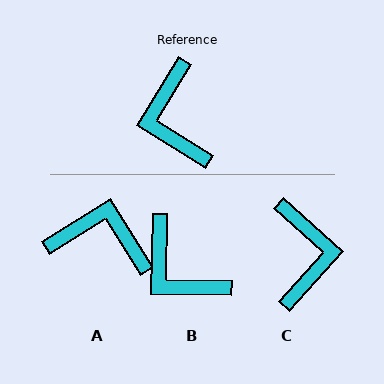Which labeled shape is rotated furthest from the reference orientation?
C, about 170 degrees away.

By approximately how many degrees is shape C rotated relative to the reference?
Approximately 170 degrees counter-clockwise.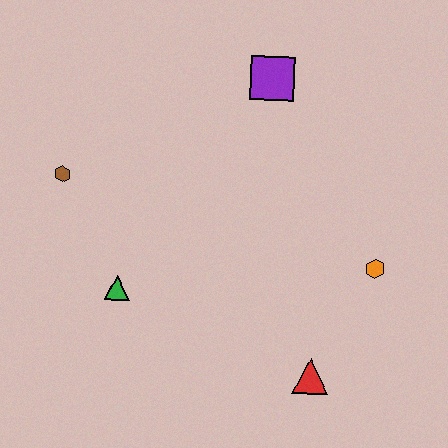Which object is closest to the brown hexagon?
The green triangle is closest to the brown hexagon.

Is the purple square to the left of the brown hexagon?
No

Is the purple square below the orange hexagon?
No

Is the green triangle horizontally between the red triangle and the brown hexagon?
Yes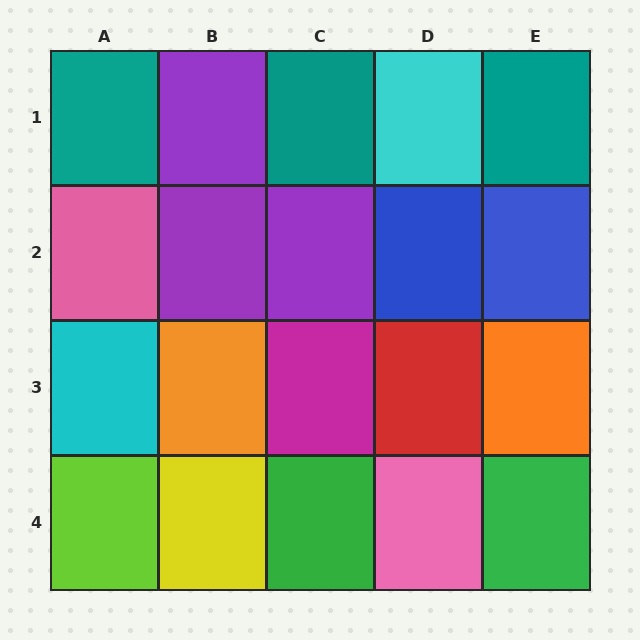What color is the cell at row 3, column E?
Orange.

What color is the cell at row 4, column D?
Pink.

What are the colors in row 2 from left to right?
Pink, purple, purple, blue, blue.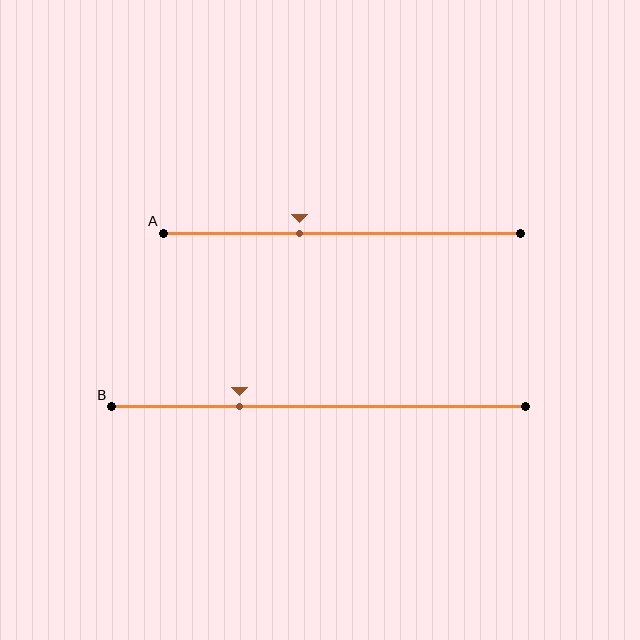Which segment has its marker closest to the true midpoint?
Segment A has its marker closest to the true midpoint.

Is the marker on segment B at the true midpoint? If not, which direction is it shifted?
No, the marker on segment B is shifted to the left by about 19% of the segment length.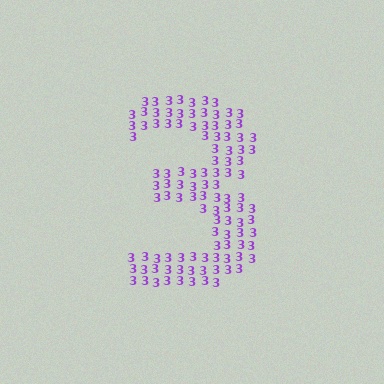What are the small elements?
The small elements are digit 3's.